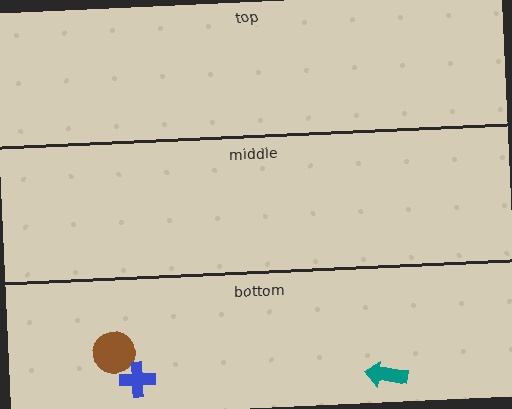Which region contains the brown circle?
The bottom region.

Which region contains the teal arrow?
The bottom region.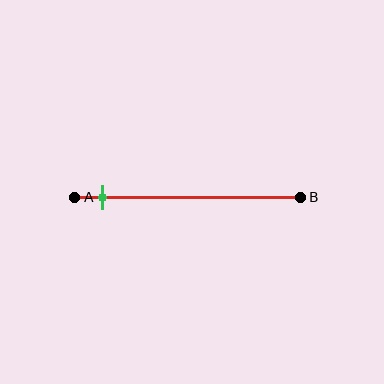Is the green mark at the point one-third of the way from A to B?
No, the mark is at about 10% from A, not at the 33% one-third point.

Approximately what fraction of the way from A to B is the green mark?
The green mark is approximately 10% of the way from A to B.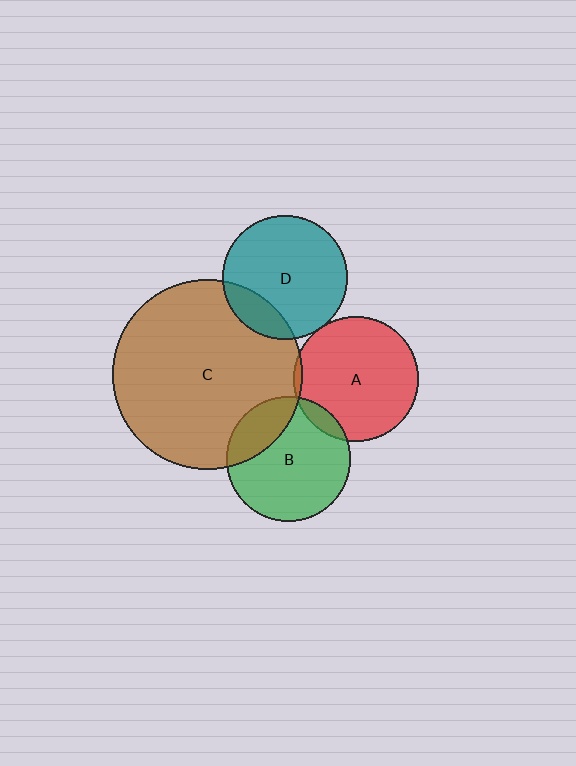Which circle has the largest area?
Circle C (brown).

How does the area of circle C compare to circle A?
Approximately 2.3 times.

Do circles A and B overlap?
Yes.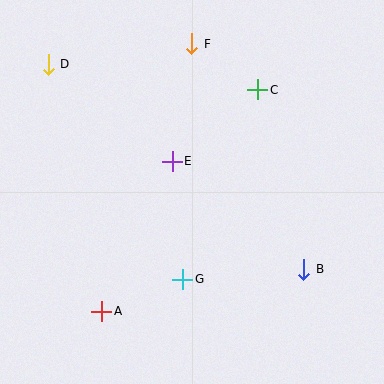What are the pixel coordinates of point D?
Point D is at (48, 64).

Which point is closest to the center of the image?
Point E at (172, 161) is closest to the center.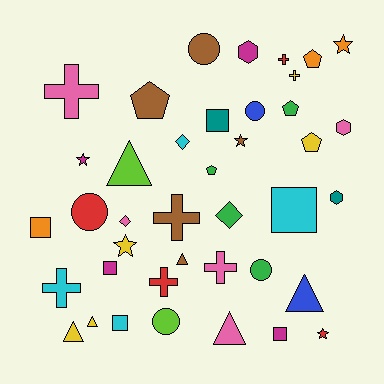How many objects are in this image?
There are 40 objects.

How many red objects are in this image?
There are 4 red objects.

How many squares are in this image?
There are 6 squares.